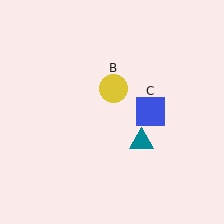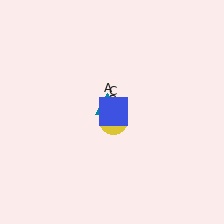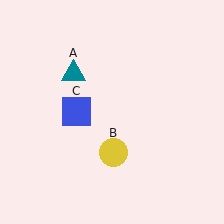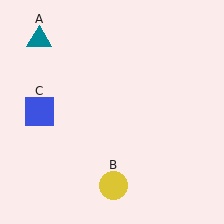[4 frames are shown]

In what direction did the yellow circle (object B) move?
The yellow circle (object B) moved down.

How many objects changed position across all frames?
3 objects changed position: teal triangle (object A), yellow circle (object B), blue square (object C).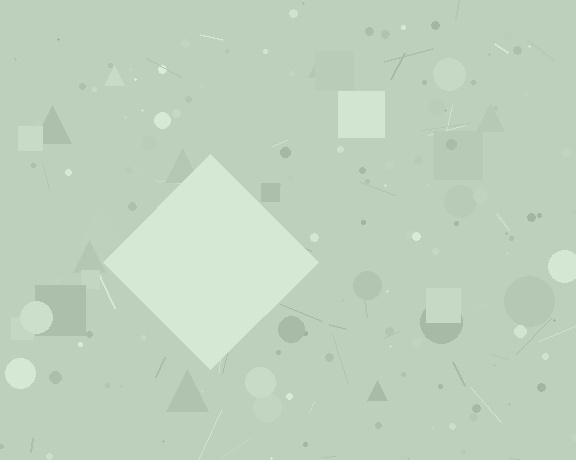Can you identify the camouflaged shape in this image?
The camouflaged shape is a diamond.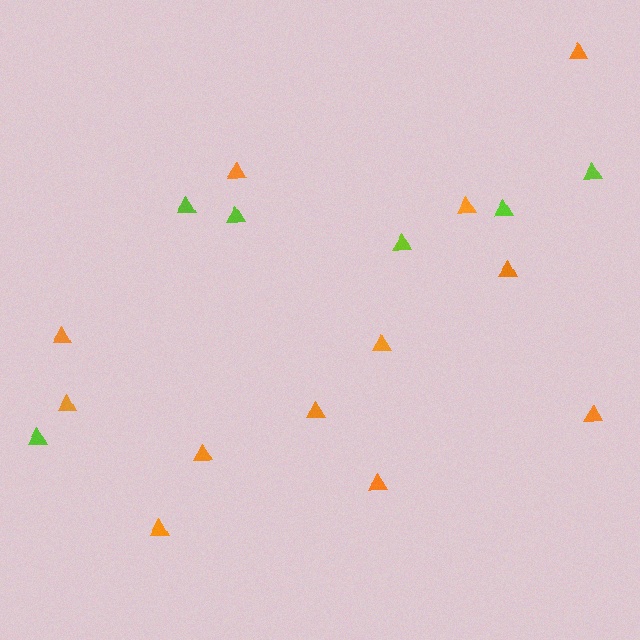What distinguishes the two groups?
There are 2 groups: one group of orange triangles (12) and one group of lime triangles (6).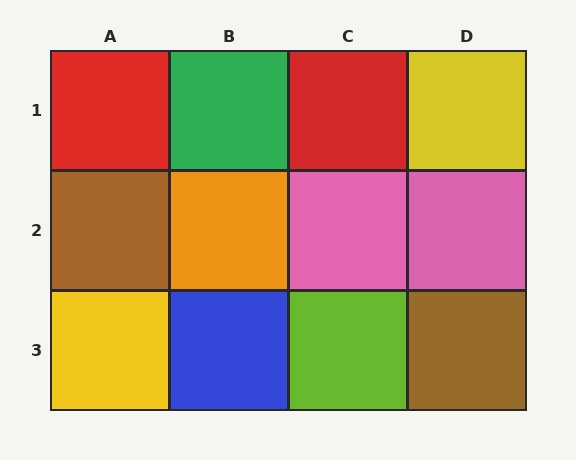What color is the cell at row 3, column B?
Blue.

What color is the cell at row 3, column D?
Brown.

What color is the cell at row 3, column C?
Lime.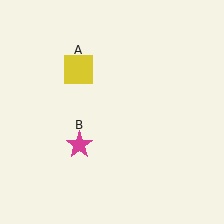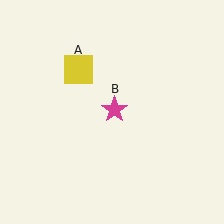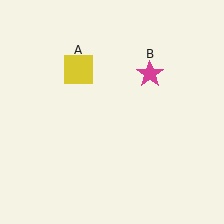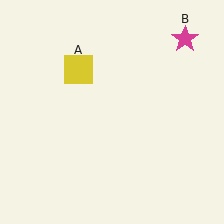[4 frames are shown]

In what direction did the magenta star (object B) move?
The magenta star (object B) moved up and to the right.